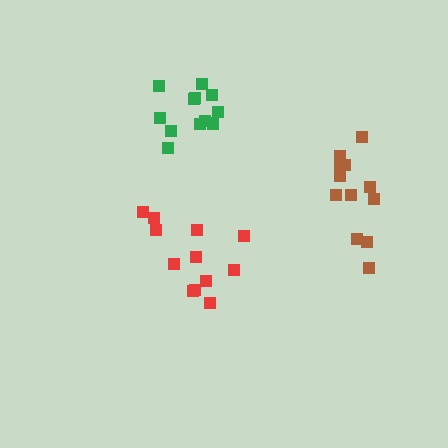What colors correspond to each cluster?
The clusters are colored: brown, red, green.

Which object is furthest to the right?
The brown cluster is rightmost.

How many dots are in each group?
Group 1: 12 dots, Group 2: 12 dots, Group 3: 12 dots (36 total).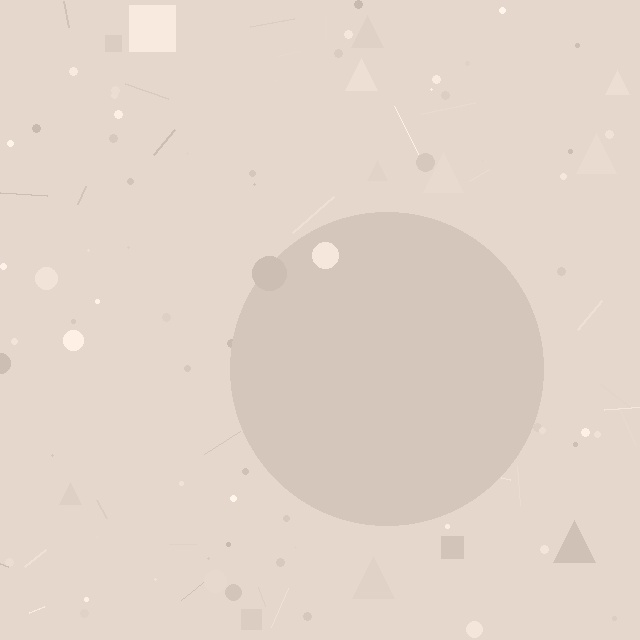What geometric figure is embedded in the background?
A circle is embedded in the background.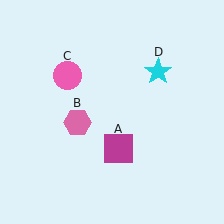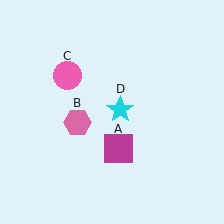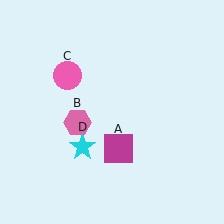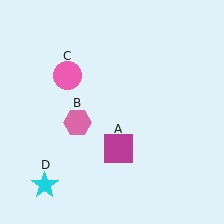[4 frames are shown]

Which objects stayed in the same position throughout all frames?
Magenta square (object A) and pink hexagon (object B) and pink circle (object C) remained stationary.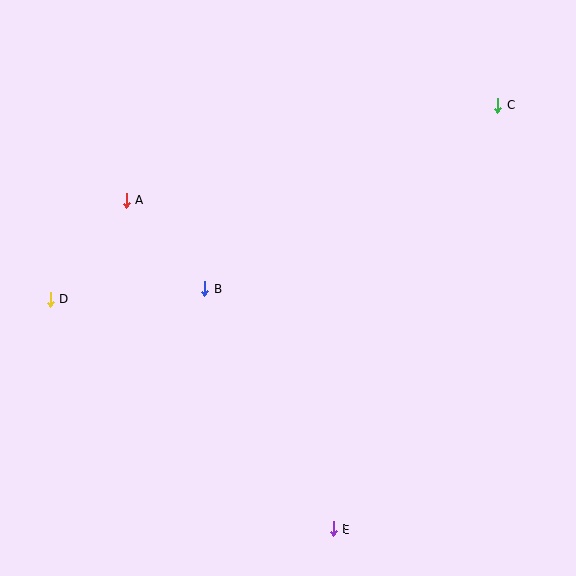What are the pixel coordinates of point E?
Point E is at (333, 529).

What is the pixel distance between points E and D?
The distance between E and D is 365 pixels.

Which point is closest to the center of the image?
Point B at (205, 289) is closest to the center.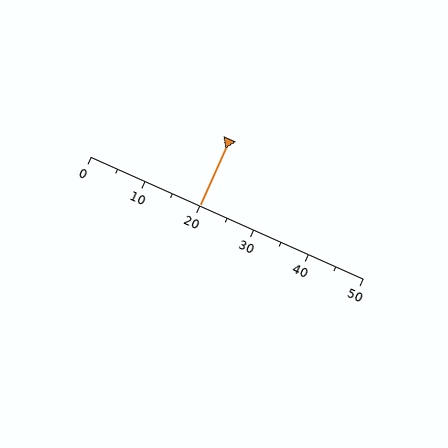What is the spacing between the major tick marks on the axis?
The major ticks are spaced 10 apart.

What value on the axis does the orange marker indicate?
The marker indicates approximately 20.